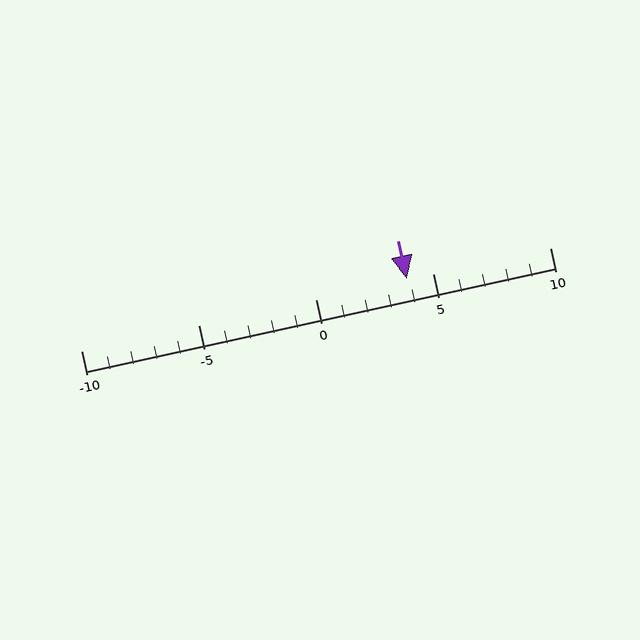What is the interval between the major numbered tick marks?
The major tick marks are spaced 5 units apart.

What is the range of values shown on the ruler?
The ruler shows values from -10 to 10.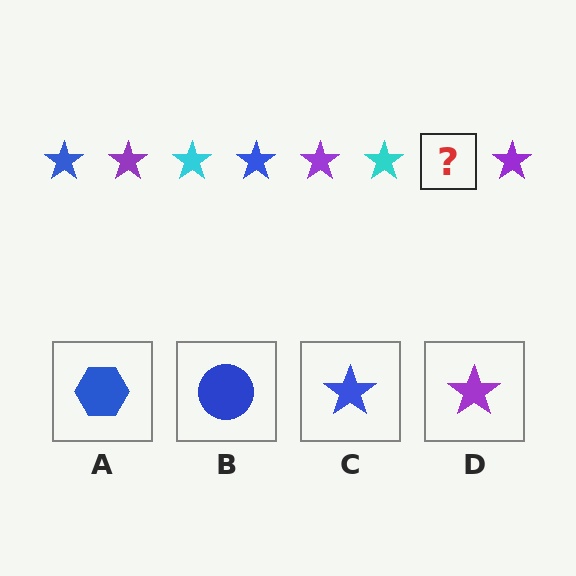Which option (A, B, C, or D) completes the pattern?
C.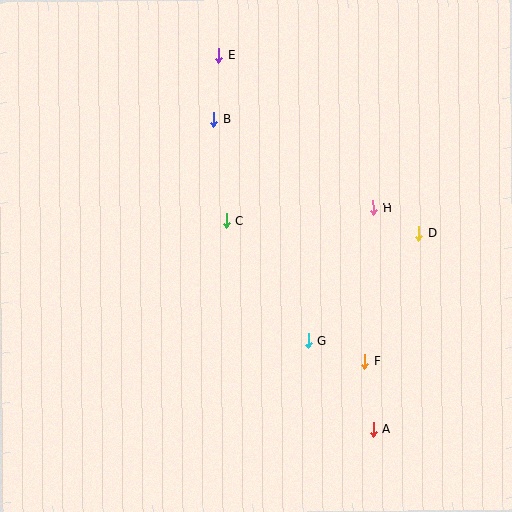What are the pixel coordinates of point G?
Point G is at (308, 341).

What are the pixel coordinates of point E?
Point E is at (219, 56).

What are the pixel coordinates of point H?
Point H is at (373, 208).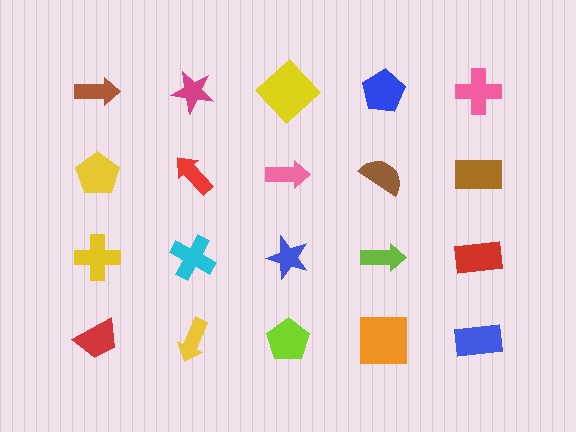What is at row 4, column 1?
A red trapezoid.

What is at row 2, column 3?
A pink arrow.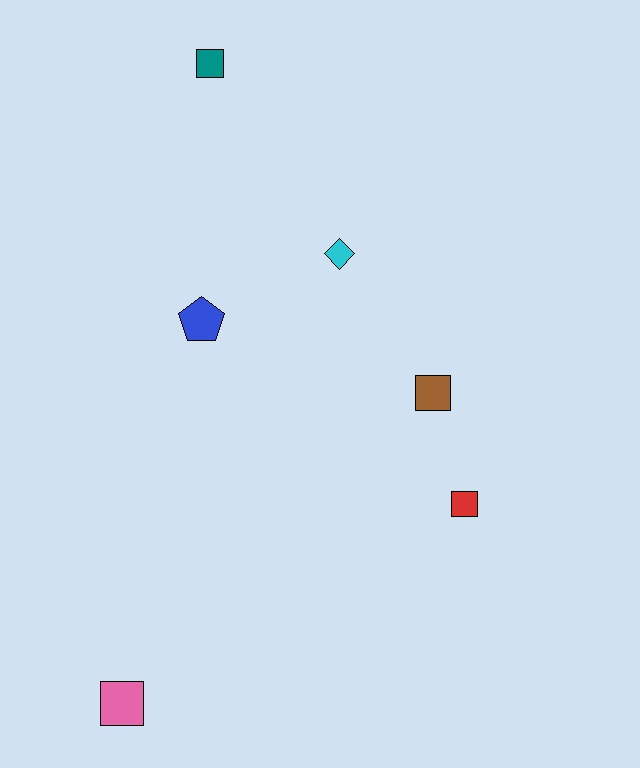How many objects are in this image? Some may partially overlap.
There are 6 objects.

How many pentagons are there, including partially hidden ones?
There is 1 pentagon.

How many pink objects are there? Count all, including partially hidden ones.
There is 1 pink object.